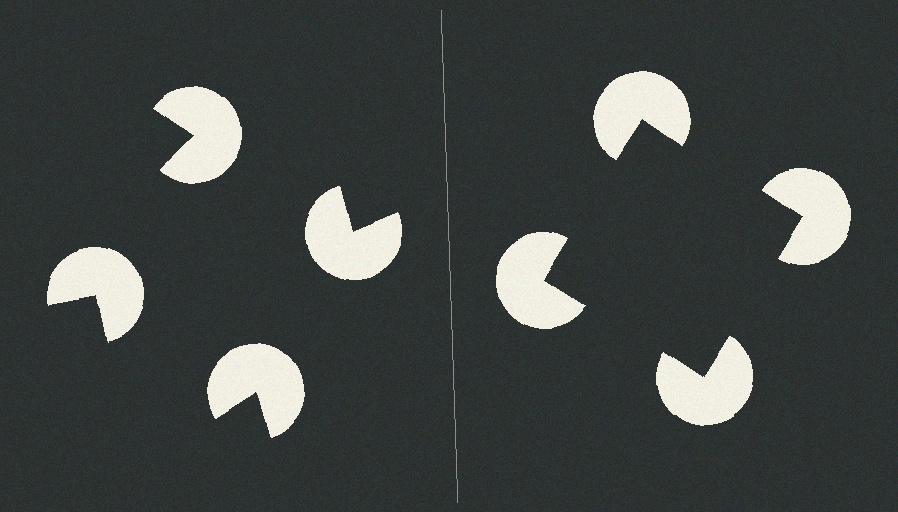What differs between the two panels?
The pac-man discs are positioned identically on both sides; only the wedge orientations differ. On the right they align to a square; on the left they are misaligned.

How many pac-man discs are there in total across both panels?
8 — 4 on each side.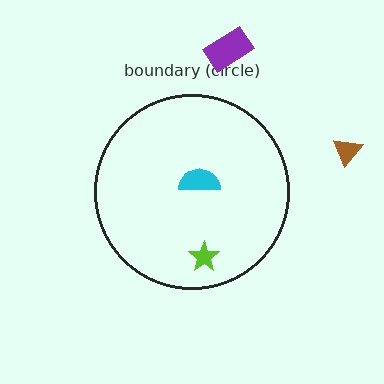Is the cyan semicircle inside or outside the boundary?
Inside.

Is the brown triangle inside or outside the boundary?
Outside.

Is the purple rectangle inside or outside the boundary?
Outside.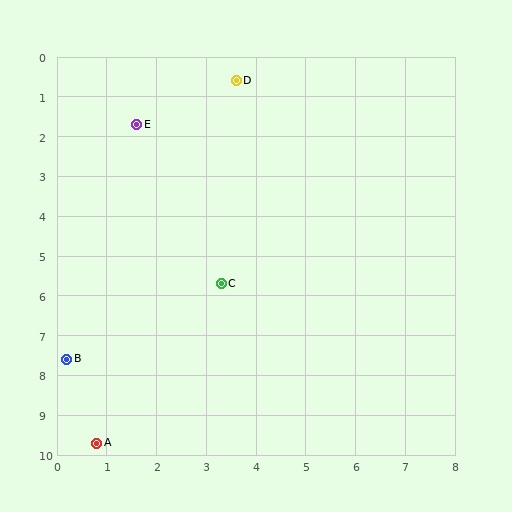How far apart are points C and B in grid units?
Points C and B are about 3.6 grid units apart.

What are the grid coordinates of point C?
Point C is at approximately (3.3, 5.7).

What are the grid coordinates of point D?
Point D is at approximately (3.6, 0.6).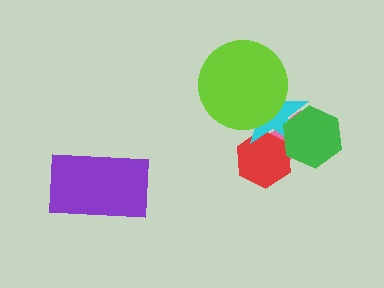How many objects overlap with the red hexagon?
3 objects overlap with the red hexagon.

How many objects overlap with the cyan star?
4 objects overlap with the cyan star.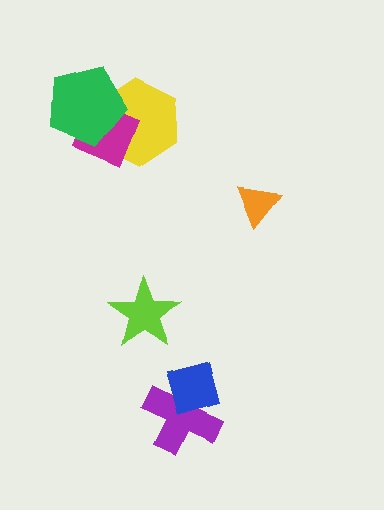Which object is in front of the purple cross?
The blue diamond is in front of the purple cross.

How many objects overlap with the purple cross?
1 object overlaps with the purple cross.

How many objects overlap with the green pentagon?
2 objects overlap with the green pentagon.